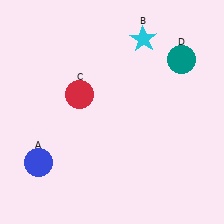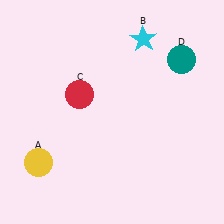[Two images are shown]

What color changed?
The circle (A) changed from blue in Image 1 to yellow in Image 2.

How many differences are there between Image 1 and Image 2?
There is 1 difference between the two images.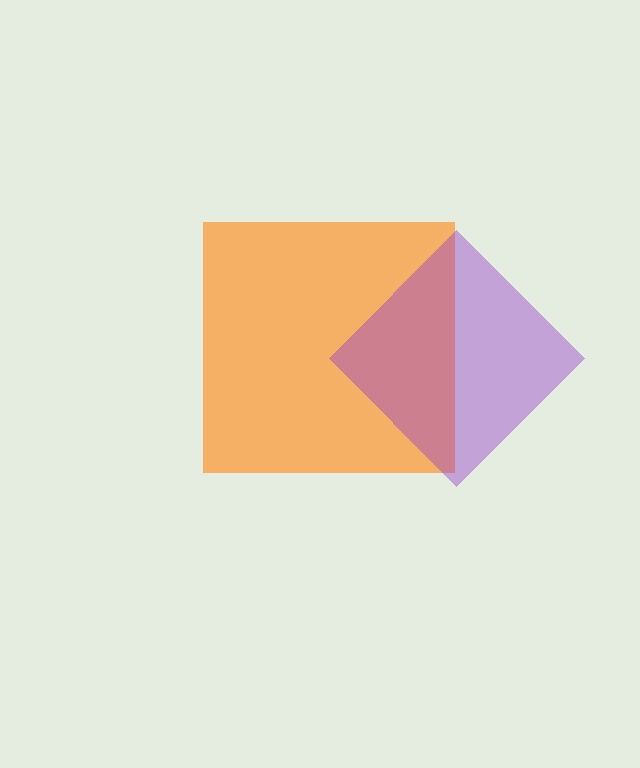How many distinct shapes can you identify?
There are 2 distinct shapes: an orange square, a purple diamond.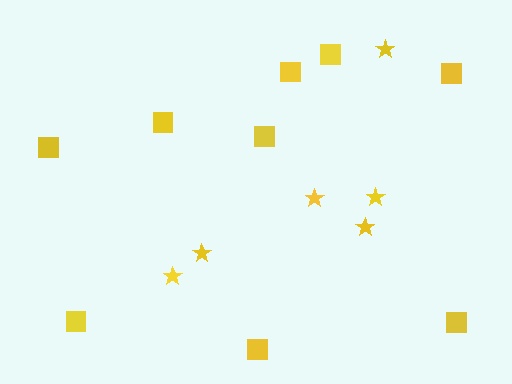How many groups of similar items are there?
There are 2 groups: one group of stars (6) and one group of squares (9).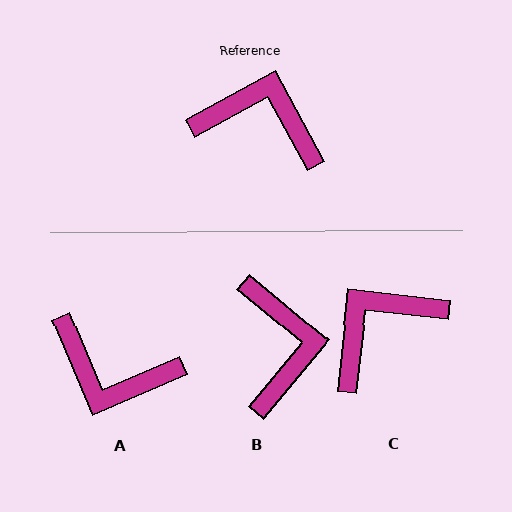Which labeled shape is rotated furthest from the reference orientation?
A, about 175 degrees away.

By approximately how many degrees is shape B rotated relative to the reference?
Approximately 68 degrees clockwise.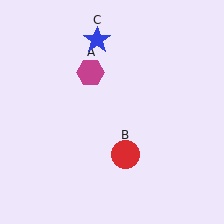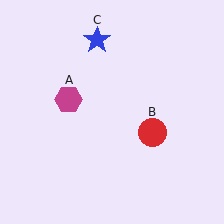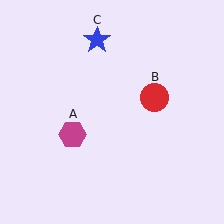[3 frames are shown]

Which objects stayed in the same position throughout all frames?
Blue star (object C) remained stationary.